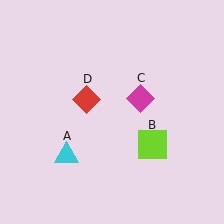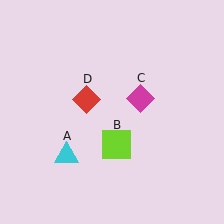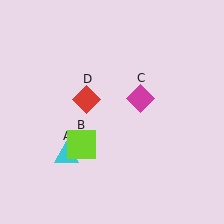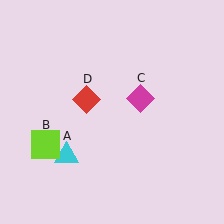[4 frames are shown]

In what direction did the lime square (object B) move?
The lime square (object B) moved left.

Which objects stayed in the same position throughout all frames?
Cyan triangle (object A) and magenta diamond (object C) and red diamond (object D) remained stationary.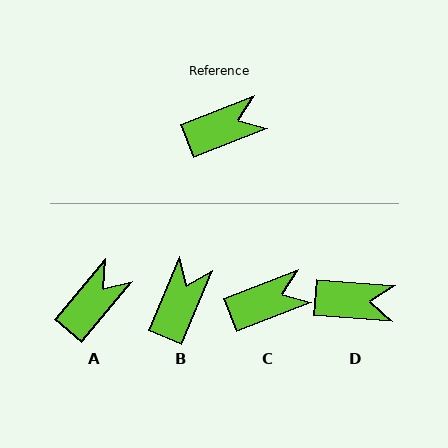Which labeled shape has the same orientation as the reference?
C.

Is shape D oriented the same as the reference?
No, it is off by about 26 degrees.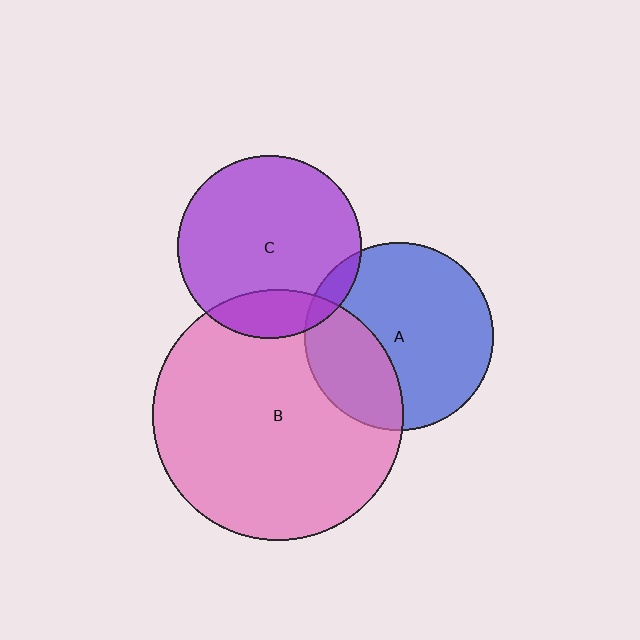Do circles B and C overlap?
Yes.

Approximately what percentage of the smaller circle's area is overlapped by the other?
Approximately 15%.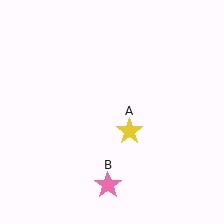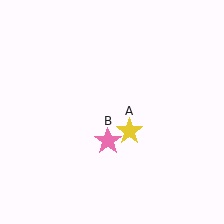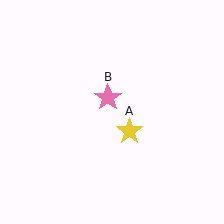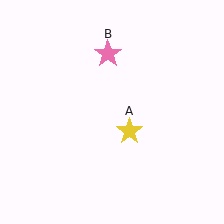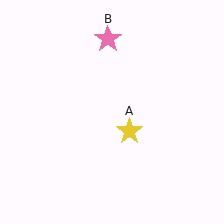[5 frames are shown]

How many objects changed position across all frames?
1 object changed position: pink star (object B).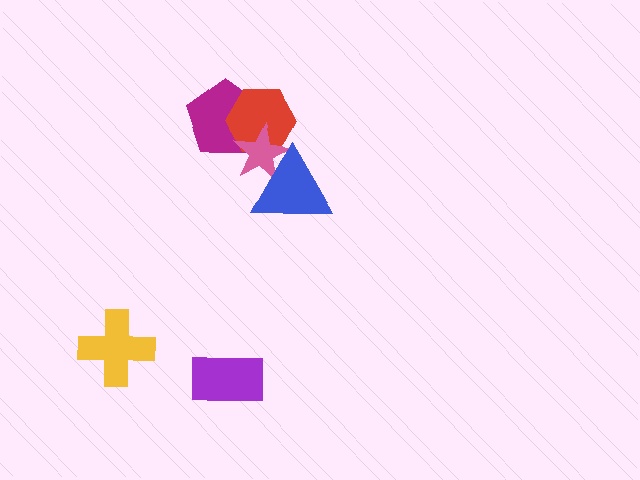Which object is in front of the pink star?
The blue triangle is in front of the pink star.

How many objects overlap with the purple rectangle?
0 objects overlap with the purple rectangle.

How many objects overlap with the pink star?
3 objects overlap with the pink star.